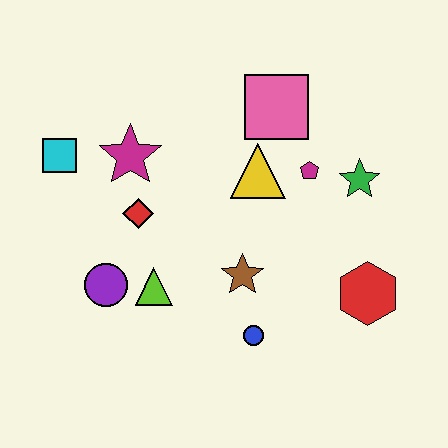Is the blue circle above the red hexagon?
No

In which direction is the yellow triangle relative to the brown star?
The yellow triangle is above the brown star.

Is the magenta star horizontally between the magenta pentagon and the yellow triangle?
No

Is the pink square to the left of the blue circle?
No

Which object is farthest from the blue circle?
The cyan square is farthest from the blue circle.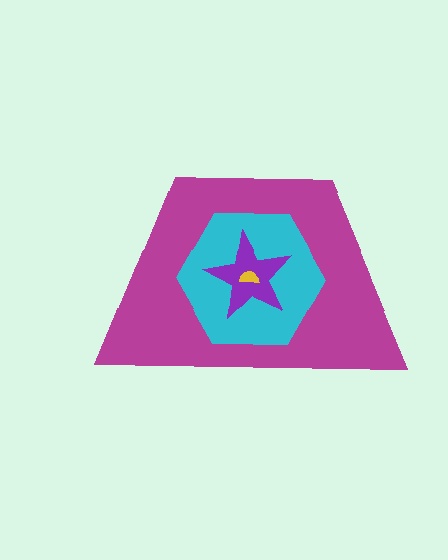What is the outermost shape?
The magenta trapezoid.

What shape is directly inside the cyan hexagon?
The purple star.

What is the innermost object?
The yellow semicircle.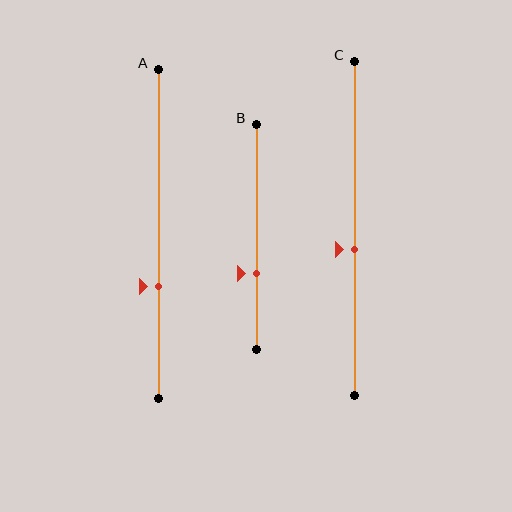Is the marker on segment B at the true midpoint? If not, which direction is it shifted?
No, the marker on segment B is shifted downward by about 16% of the segment length.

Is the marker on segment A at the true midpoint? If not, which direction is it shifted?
No, the marker on segment A is shifted downward by about 16% of the segment length.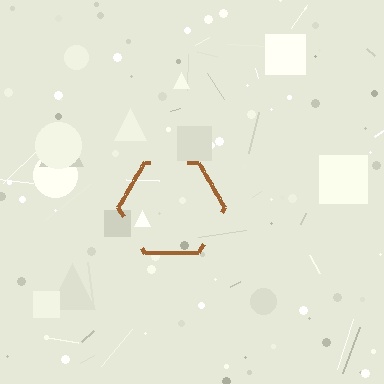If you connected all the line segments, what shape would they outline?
They would outline a hexagon.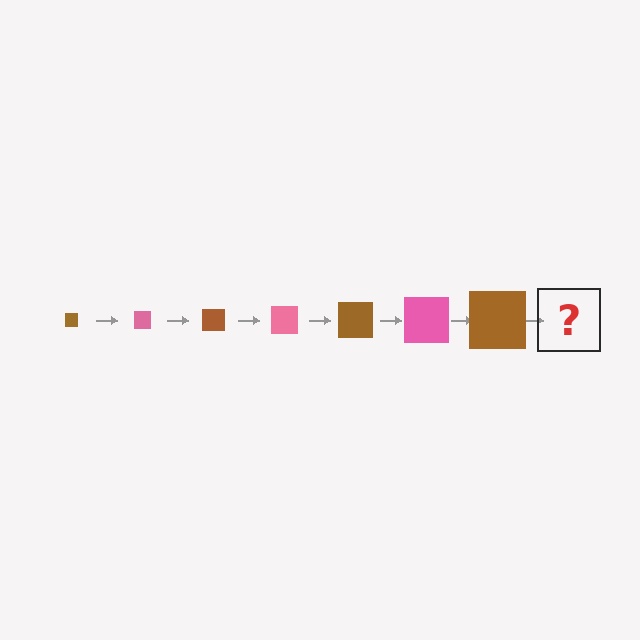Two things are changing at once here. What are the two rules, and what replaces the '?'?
The two rules are that the square grows larger each step and the color cycles through brown and pink. The '?' should be a pink square, larger than the previous one.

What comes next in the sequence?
The next element should be a pink square, larger than the previous one.